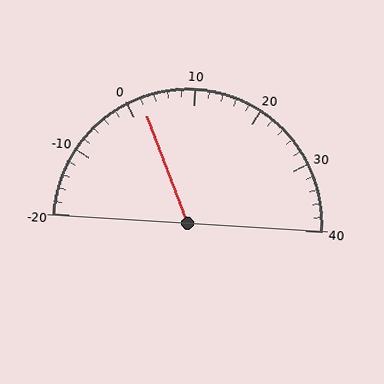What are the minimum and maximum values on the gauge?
The gauge ranges from -20 to 40.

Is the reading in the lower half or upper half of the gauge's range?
The reading is in the lower half of the range (-20 to 40).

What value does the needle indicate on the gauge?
The needle indicates approximately 2.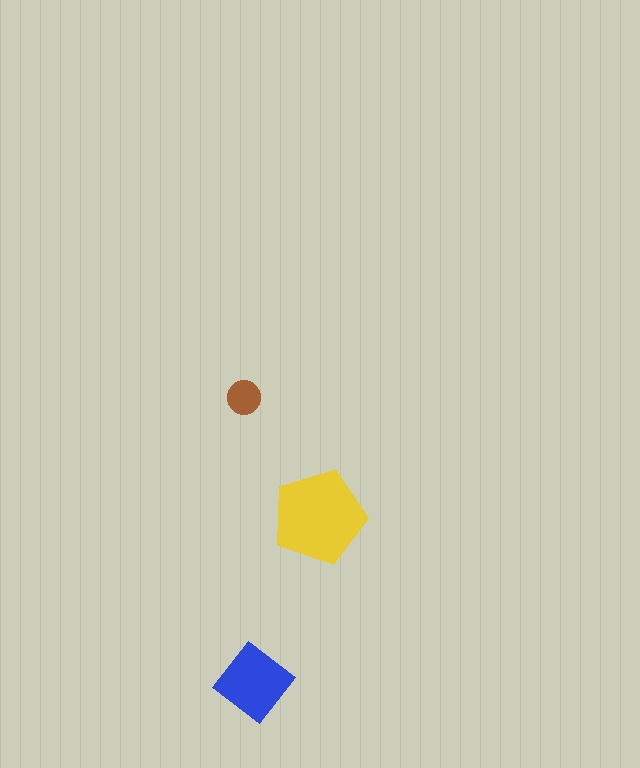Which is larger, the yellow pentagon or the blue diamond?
The yellow pentagon.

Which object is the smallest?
The brown circle.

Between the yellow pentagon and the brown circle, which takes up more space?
The yellow pentagon.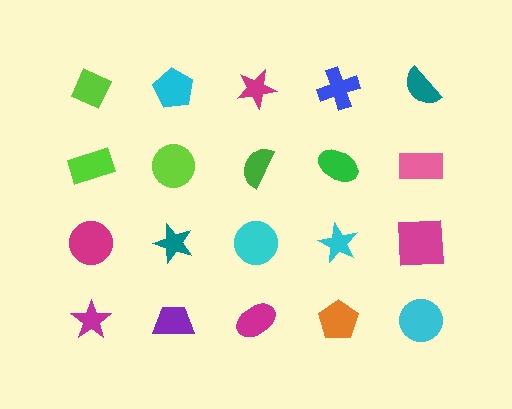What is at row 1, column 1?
A lime diamond.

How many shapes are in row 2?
5 shapes.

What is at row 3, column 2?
A teal star.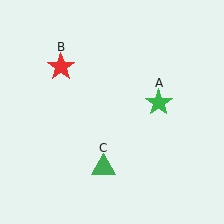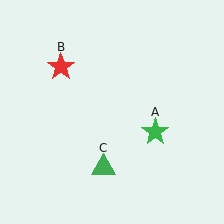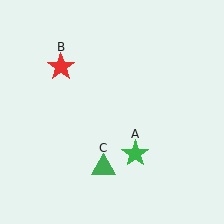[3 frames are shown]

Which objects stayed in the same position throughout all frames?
Red star (object B) and green triangle (object C) remained stationary.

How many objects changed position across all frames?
1 object changed position: green star (object A).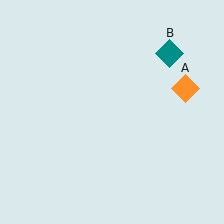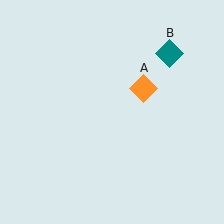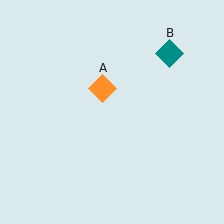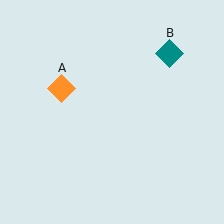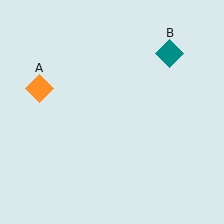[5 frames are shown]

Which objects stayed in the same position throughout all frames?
Teal diamond (object B) remained stationary.